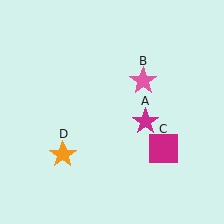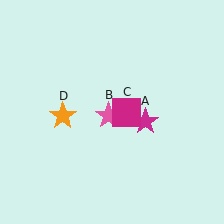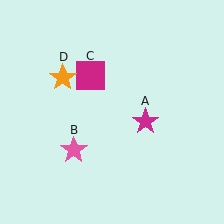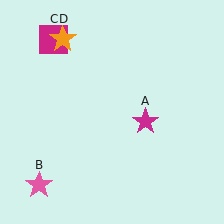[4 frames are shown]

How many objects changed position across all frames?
3 objects changed position: pink star (object B), magenta square (object C), orange star (object D).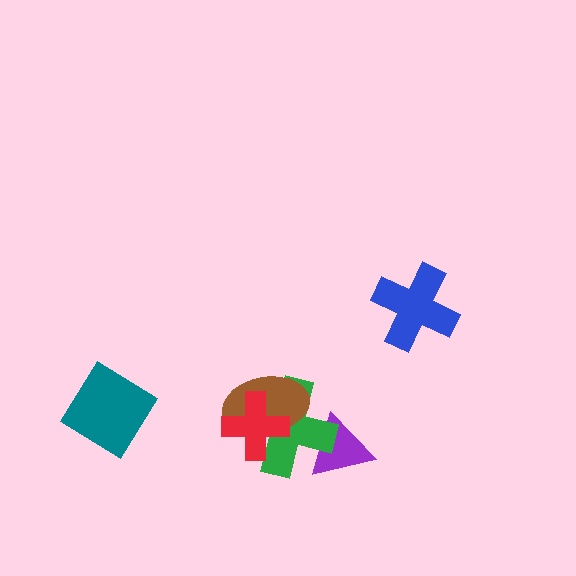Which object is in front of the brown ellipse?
The red cross is in front of the brown ellipse.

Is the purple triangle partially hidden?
Yes, it is partially covered by another shape.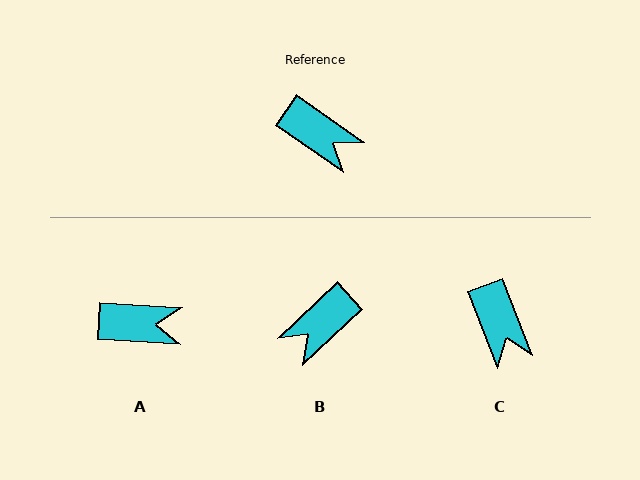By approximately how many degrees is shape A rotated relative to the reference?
Approximately 32 degrees counter-clockwise.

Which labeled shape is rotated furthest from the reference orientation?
B, about 102 degrees away.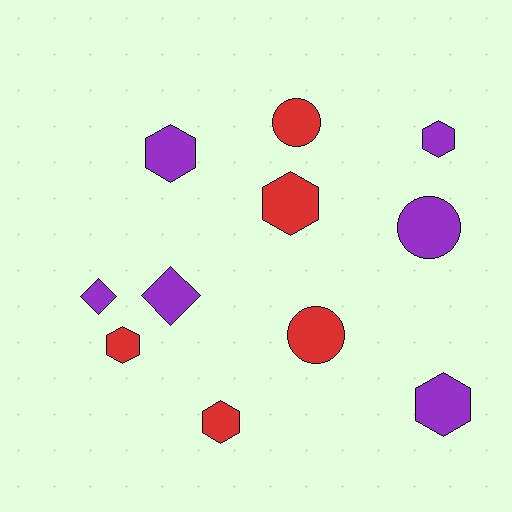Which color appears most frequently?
Purple, with 6 objects.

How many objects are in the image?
There are 11 objects.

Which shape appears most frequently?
Hexagon, with 6 objects.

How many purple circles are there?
There is 1 purple circle.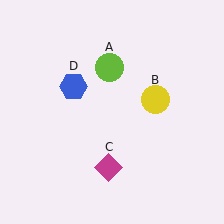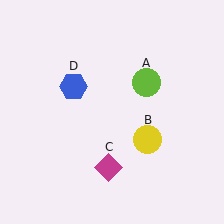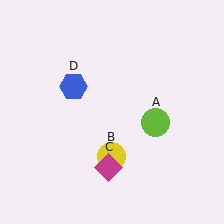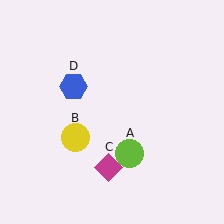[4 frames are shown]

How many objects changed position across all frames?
2 objects changed position: lime circle (object A), yellow circle (object B).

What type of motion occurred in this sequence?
The lime circle (object A), yellow circle (object B) rotated clockwise around the center of the scene.